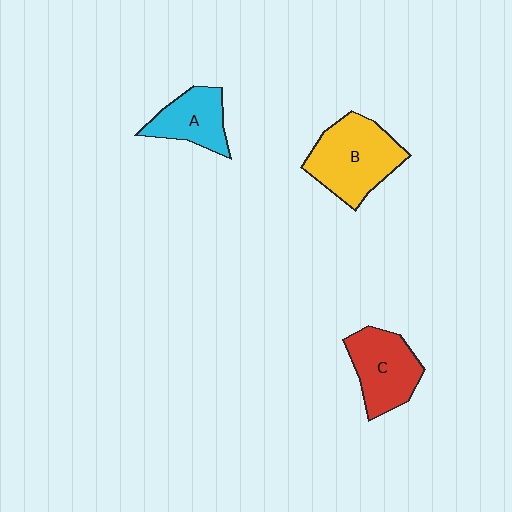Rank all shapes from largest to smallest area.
From largest to smallest: B (yellow), C (red), A (cyan).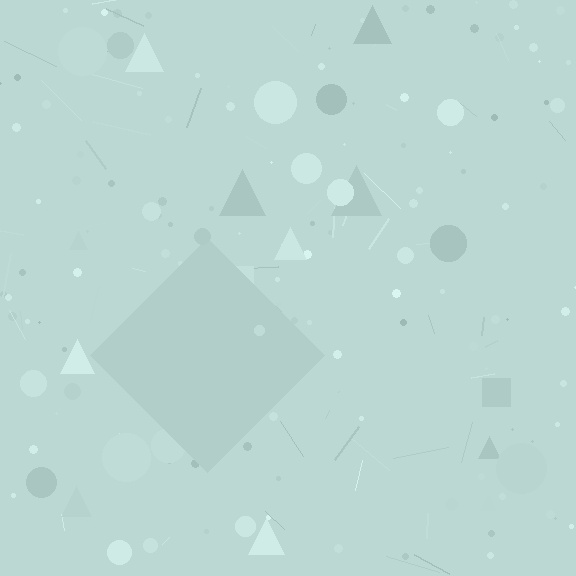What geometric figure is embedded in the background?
A diamond is embedded in the background.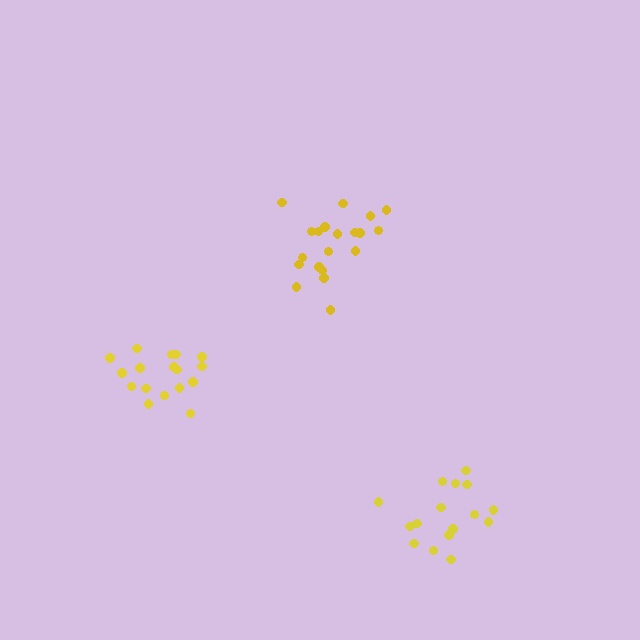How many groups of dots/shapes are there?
There are 3 groups.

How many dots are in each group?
Group 1: 16 dots, Group 2: 20 dots, Group 3: 17 dots (53 total).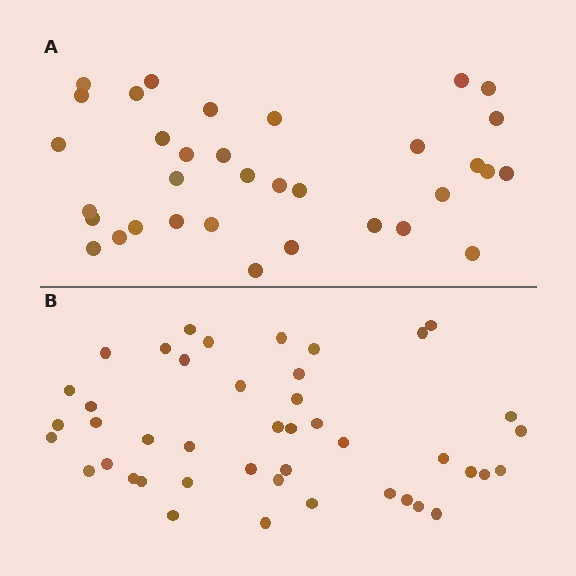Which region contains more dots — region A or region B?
Region B (the bottom region) has more dots.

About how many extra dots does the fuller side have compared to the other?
Region B has roughly 10 or so more dots than region A.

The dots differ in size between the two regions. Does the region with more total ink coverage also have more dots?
No. Region A has more total ink coverage because its dots are larger, but region B actually contains more individual dots. Total area can be misleading — the number of items is what matters here.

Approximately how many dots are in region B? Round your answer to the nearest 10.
About 40 dots. (The exact count is 44, which rounds to 40.)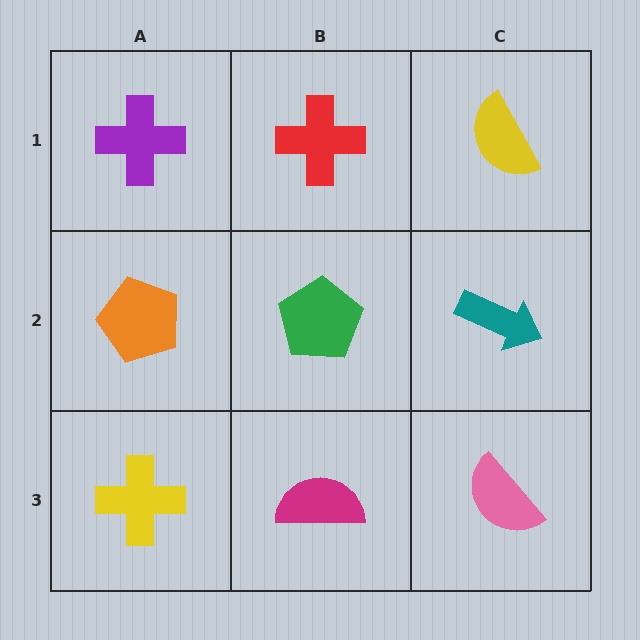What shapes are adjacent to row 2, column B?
A red cross (row 1, column B), a magenta semicircle (row 3, column B), an orange pentagon (row 2, column A), a teal arrow (row 2, column C).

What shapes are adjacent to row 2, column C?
A yellow semicircle (row 1, column C), a pink semicircle (row 3, column C), a green pentagon (row 2, column B).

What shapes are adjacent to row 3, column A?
An orange pentagon (row 2, column A), a magenta semicircle (row 3, column B).